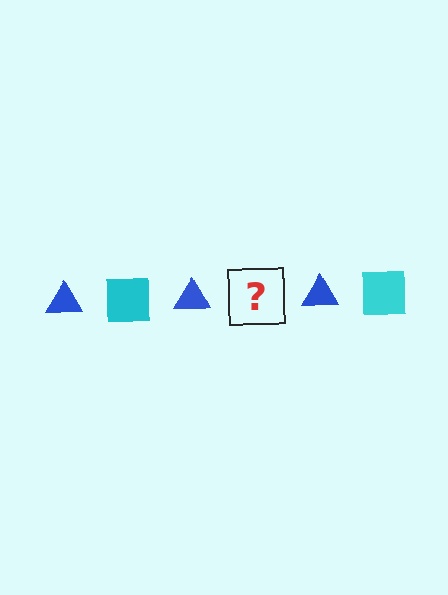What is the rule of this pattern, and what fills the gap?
The rule is that the pattern alternates between blue triangle and cyan square. The gap should be filled with a cyan square.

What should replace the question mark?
The question mark should be replaced with a cyan square.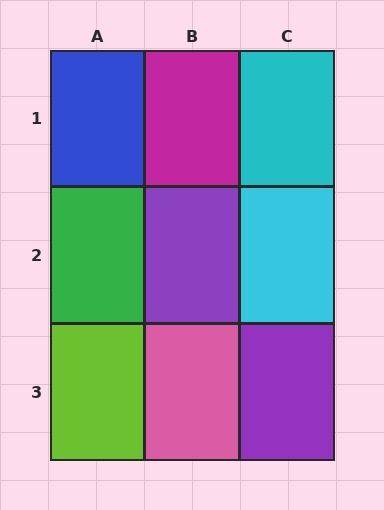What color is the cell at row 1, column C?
Cyan.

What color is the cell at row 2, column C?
Cyan.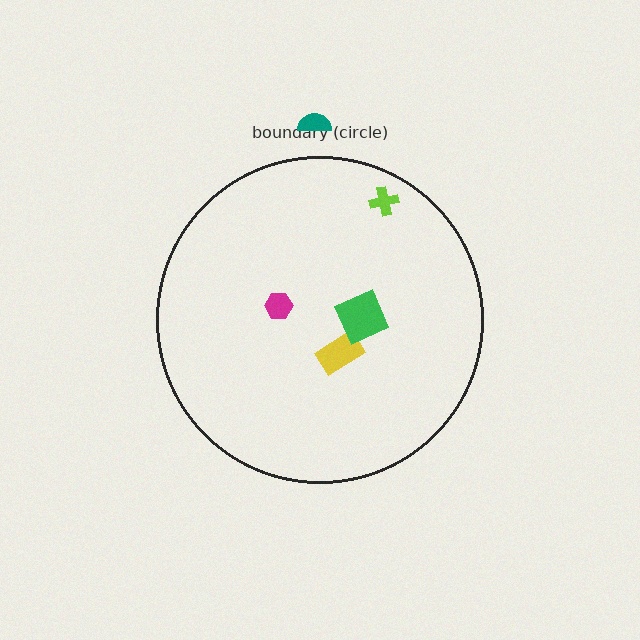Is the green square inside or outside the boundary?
Inside.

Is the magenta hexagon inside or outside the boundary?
Inside.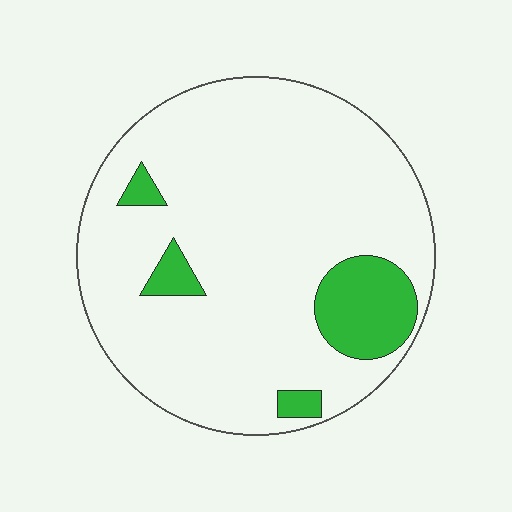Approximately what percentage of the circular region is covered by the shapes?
Approximately 15%.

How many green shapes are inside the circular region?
4.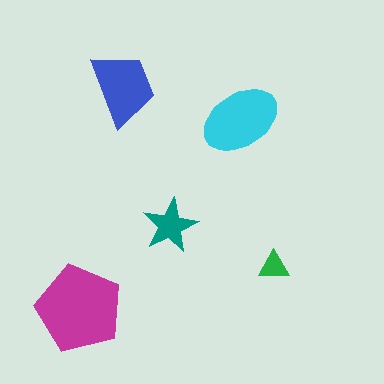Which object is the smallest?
The green triangle.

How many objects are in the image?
There are 5 objects in the image.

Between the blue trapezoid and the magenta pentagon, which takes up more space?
The magenta pentagon.